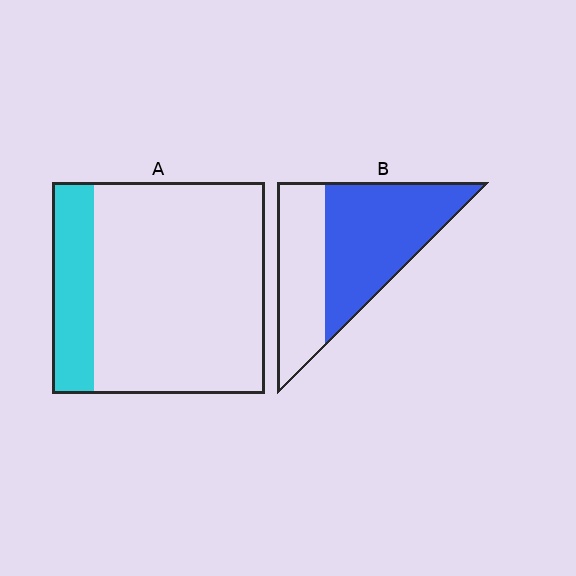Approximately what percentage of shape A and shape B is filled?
A is approximately 20% and B is approximately 60%.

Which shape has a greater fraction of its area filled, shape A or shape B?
Shape B.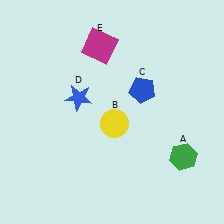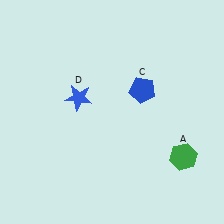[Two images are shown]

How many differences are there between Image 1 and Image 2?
There are 2 differences between the two images.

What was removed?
The magenta square (E), the yellow circle (B) were removed in Image 2.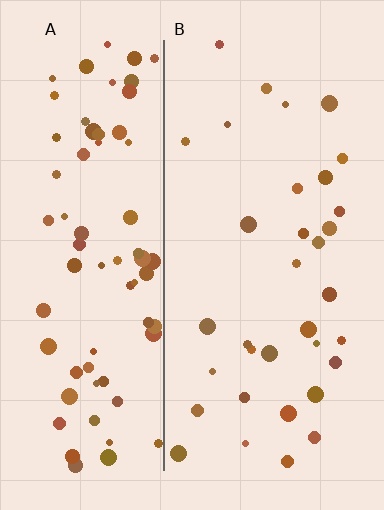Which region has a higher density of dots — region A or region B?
A (the left).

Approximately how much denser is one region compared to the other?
Approximately 2.3× — region A over region B.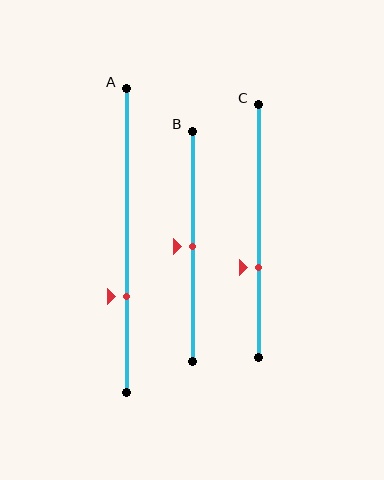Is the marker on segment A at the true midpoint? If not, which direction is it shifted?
No, the marker on segment A is shifted downward by about 18% of the segment length.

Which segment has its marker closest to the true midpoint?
Segment B has its marker closest to the true midpoint.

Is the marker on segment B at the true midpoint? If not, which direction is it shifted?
Yes, the marker on segment B is at the true midpoint.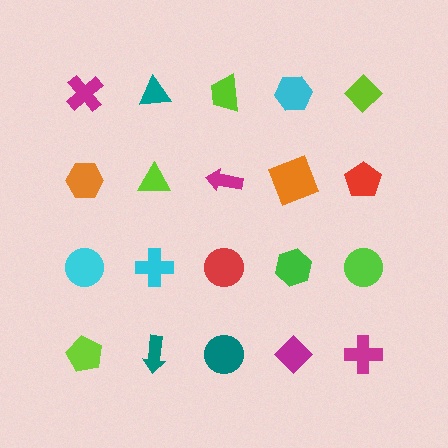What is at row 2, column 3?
A magenta arrow.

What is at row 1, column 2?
A teal triangle.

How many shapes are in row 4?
5 shapes.